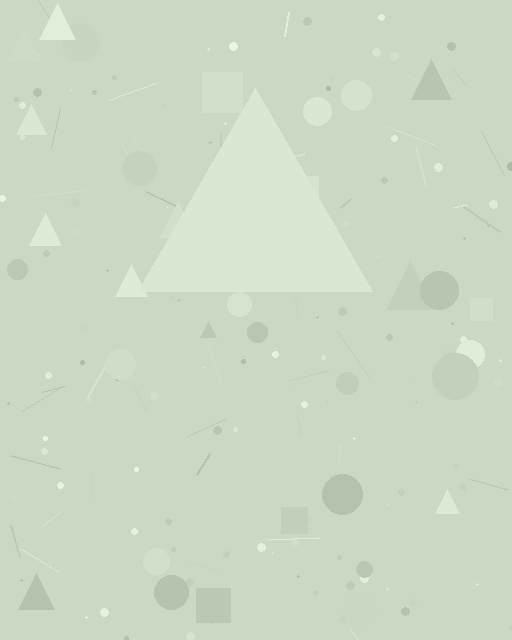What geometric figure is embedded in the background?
A triangle is embedded in the background.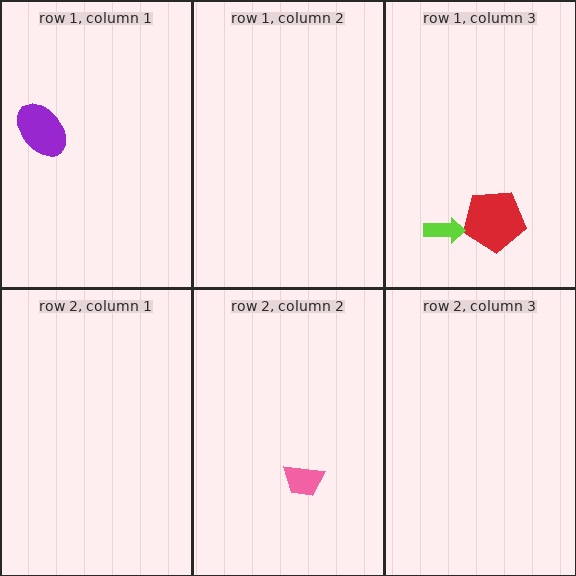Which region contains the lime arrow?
The row 1, column 3 region.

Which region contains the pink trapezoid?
The row 2, column 2 region.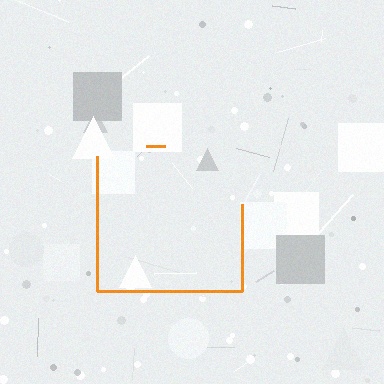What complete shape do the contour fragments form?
The contour fragments form a square.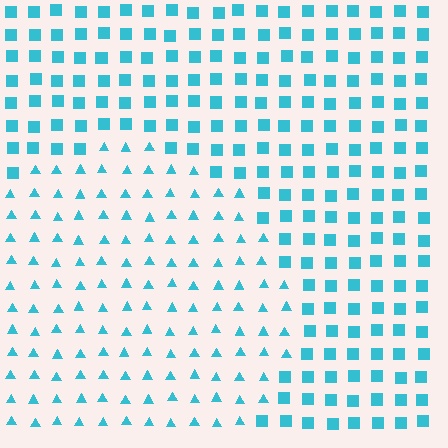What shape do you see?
I see a circle.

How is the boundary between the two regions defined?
The boundary is defined by a change in element shape: triangles inside vs. squares outside. All elements share the same color and spacing.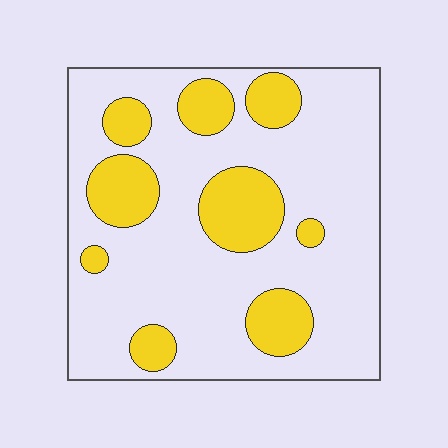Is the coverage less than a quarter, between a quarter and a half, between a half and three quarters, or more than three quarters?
Less than a quarter.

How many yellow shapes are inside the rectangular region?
9.